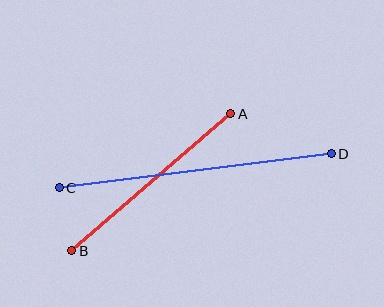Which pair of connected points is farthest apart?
Points C and D are farthest apart.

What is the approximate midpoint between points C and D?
The midpoint is at approximately (195, 171) pixels.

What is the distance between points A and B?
The distance is approximately 210 pixels.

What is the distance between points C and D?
The distance is approximately 274 pixels.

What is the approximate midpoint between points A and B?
The midpoint is at approximately (151, 182) pixels.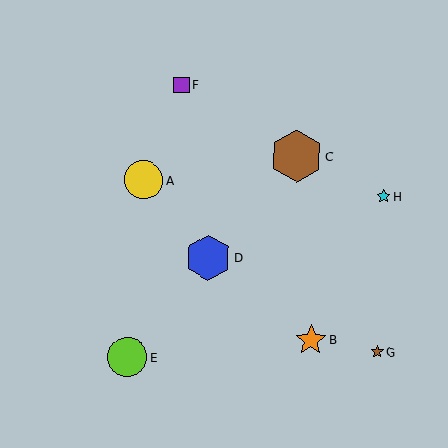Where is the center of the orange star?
The center of the orange star is at (311, 340).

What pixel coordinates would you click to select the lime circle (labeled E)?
Click at (127, 357) to select the lime circle E.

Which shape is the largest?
The brown hexagon (labeled C) is the largest.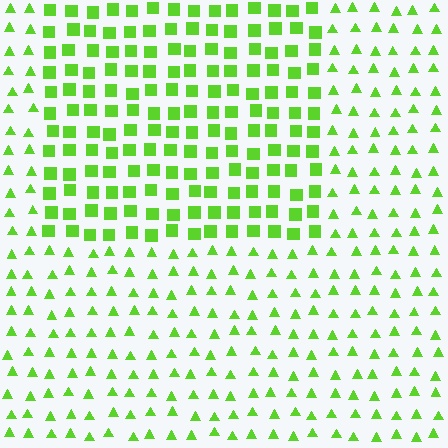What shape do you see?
I see a rectangle.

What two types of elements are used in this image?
The image uses squares inside the rectangle region and triangles outside it.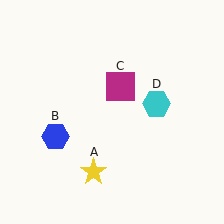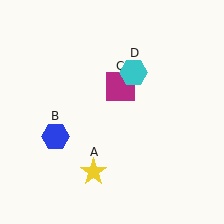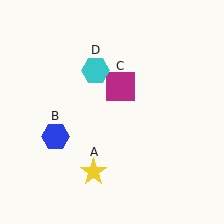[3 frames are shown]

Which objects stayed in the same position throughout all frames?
Yellow star (object A) and blue hexagon (object B) and magenta square (object C) remained stationary.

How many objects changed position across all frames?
1 object changed position: cyan hexagon (object D).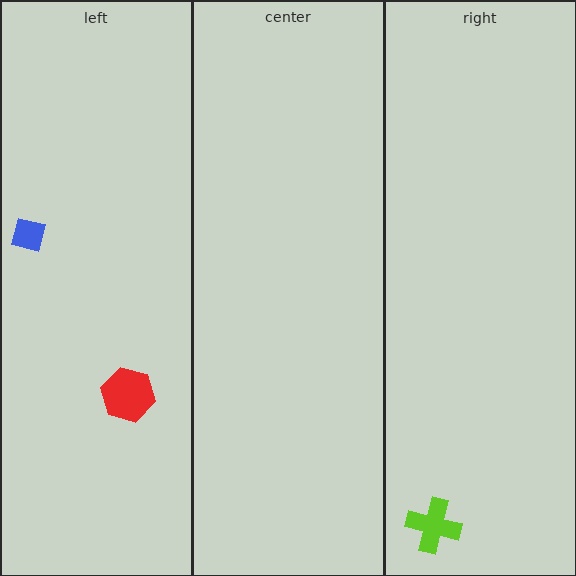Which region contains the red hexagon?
The left region.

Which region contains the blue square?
The left region.